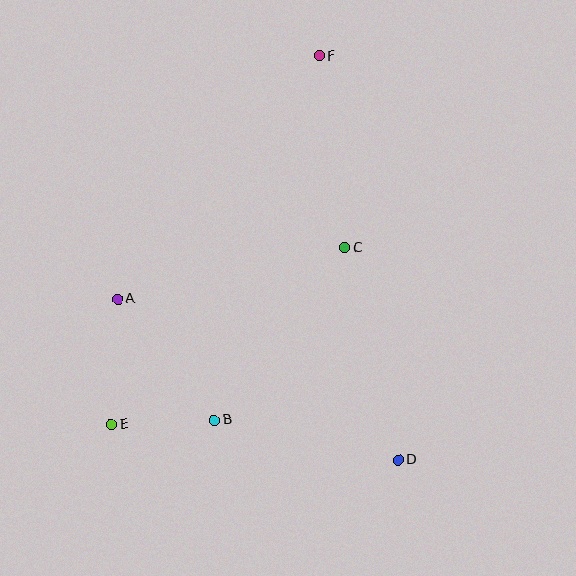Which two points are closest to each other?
Points B and E are closest to each other.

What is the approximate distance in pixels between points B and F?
The distance between B and F is approximately 379 pixels.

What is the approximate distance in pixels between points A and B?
The distance between A and B is approximately 155 pixels.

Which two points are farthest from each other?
Points E and F are farthest from each other.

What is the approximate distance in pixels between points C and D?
The distance between C and D is approximately 219 pixels.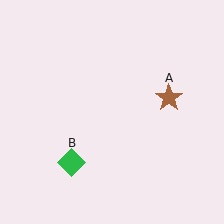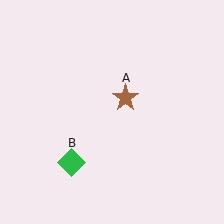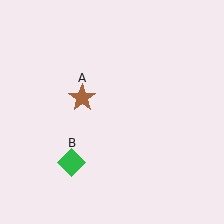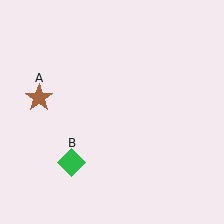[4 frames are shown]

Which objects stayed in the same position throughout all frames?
Green diamond (object B) remained stationary.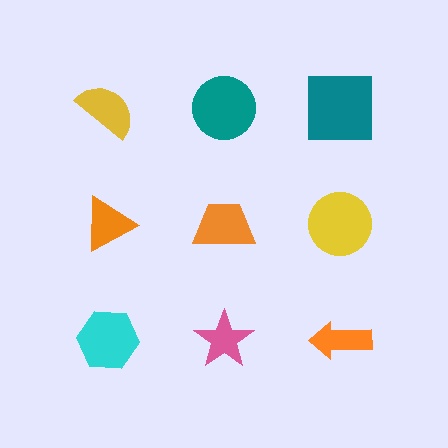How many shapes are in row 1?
3 shapes.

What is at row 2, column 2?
An orange trapezoid.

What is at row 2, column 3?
A yellow circle.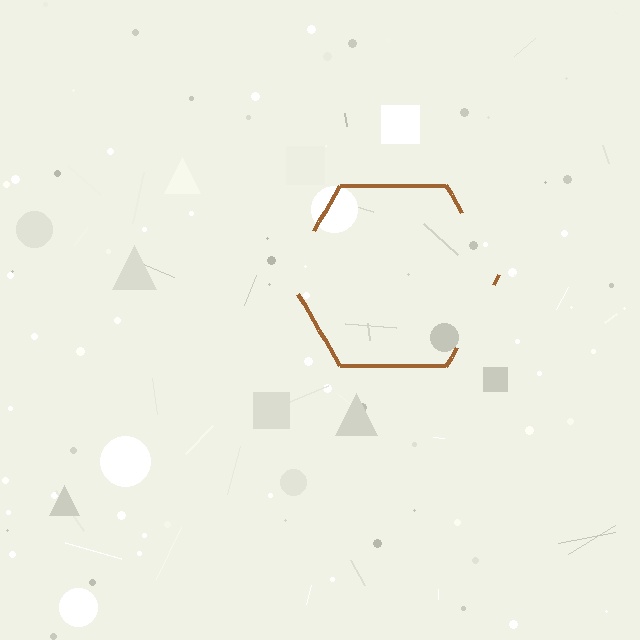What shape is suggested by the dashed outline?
The dashed outline suggests a hexagon.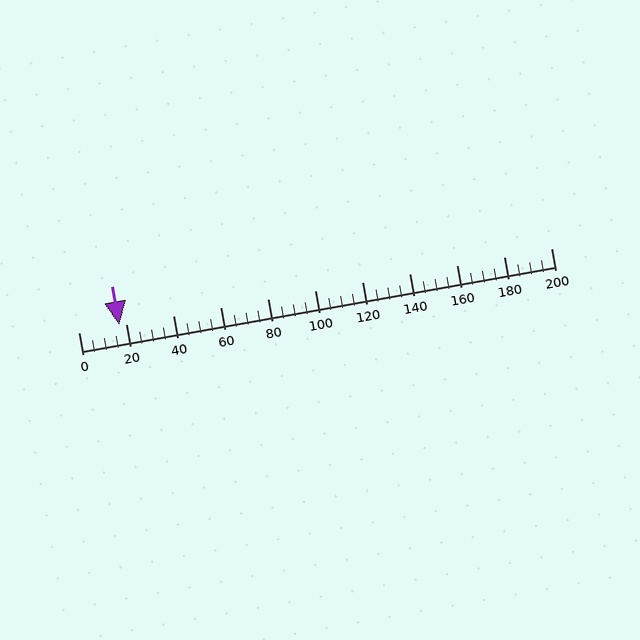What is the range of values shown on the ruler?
The ruler shows values from 0 to 200.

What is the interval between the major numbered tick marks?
The major tick marks are spaced 20 units apart.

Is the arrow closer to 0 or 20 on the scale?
The arrow is closer to 20.